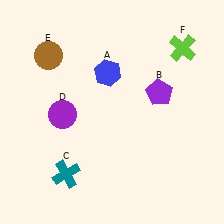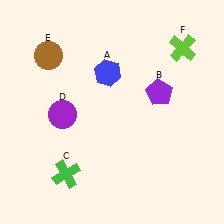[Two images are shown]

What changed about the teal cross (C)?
In Image 1, C is teal. In Image 2, it changed to green.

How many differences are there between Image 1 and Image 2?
There is 1 difference between the two images.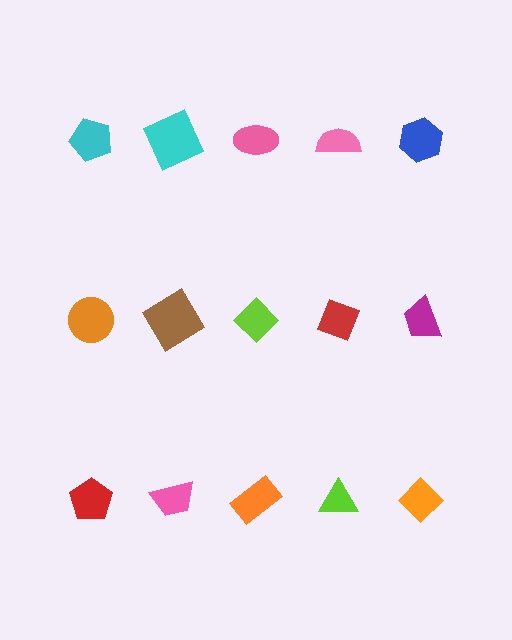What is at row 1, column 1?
A cyan pentagon.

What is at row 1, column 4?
A pink semicircle.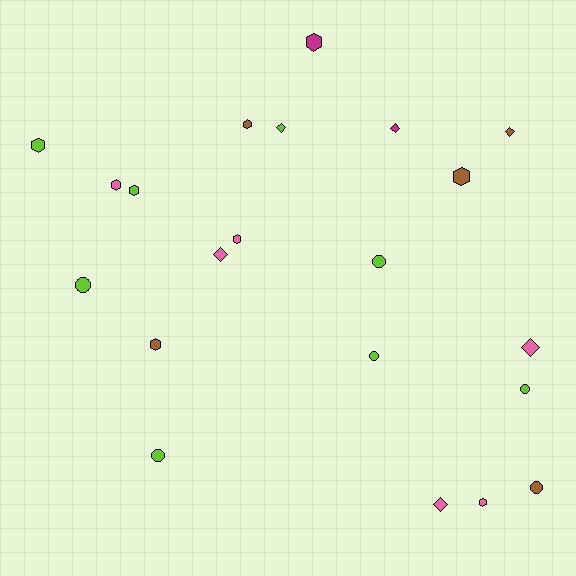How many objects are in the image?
There are 21 objects.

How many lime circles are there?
There are 5 lime circles.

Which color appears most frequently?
Lime, with 8 objects.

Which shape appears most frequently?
Hexagon, with 9 objects.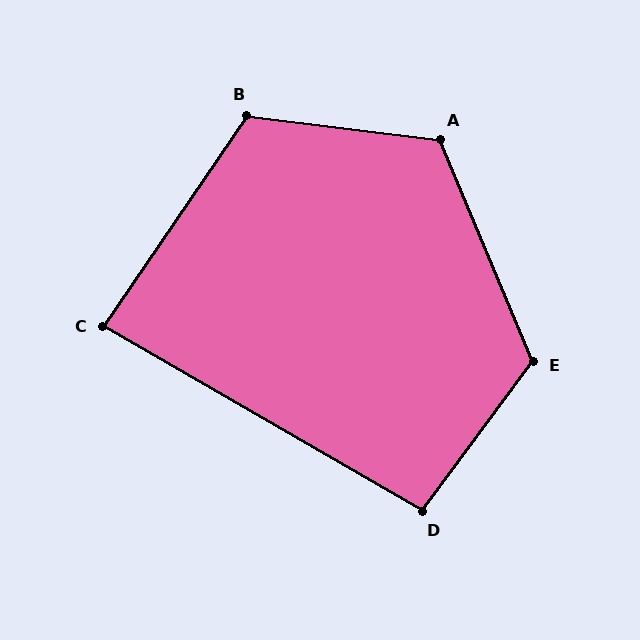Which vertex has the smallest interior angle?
C, at approximately 86 degrees.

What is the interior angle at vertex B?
Approximately 117 degrees (obtuse).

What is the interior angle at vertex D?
Approximately 96 degrees (obtuse).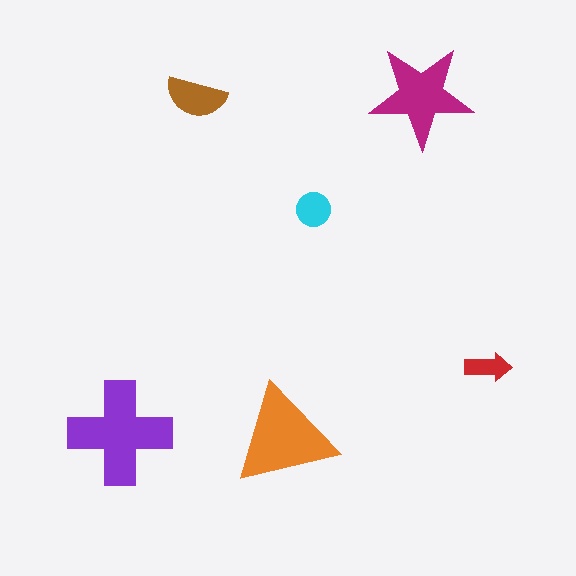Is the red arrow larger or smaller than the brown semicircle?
Smaller.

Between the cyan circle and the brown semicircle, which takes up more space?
The brown semicircle.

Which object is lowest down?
The orange triangle is bottommost.